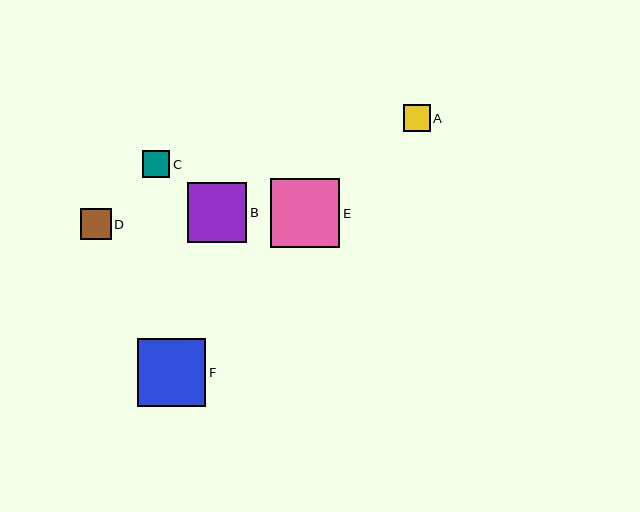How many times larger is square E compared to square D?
Square E is approximately 2.2 times the size of square D.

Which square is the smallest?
Square C is the smallest with a size of approximately 27 pixels.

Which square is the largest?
Square E is the largest with a size of approximately 69 pixels.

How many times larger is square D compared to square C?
Square D is approximately 1.2 times the size of square C.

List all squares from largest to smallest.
From largest to smallest: E, F, B, D, A, C.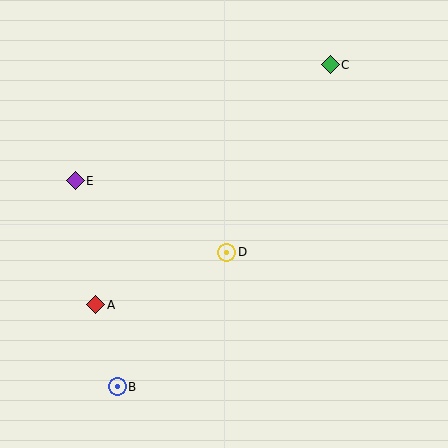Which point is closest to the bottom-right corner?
Point D is closest to the bottom-right corner.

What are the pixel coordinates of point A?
Point A is at (96, 305).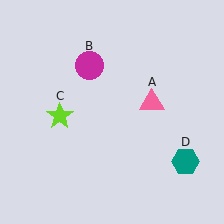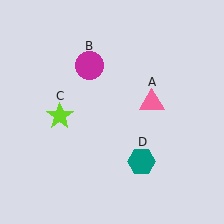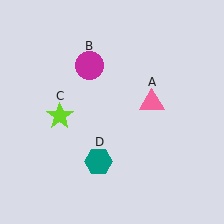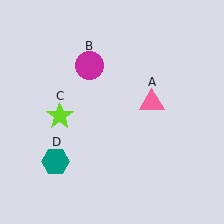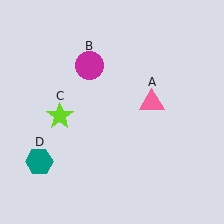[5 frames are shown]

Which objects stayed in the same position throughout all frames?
Pink triangle (object A) and magenta circle (object B) and lime star (object C) remained stationary.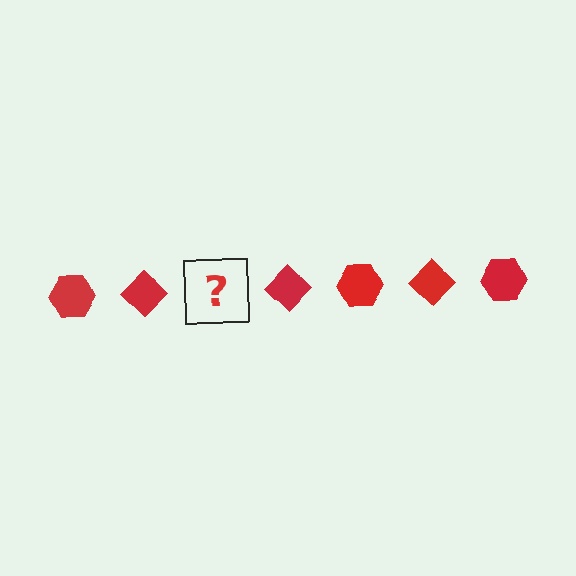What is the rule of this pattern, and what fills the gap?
The rule is that the pattern cycles through hexagon, diamond shapes in red. The gap should be filled with a red hexagon.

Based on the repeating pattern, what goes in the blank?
The blank should be a red hexagon.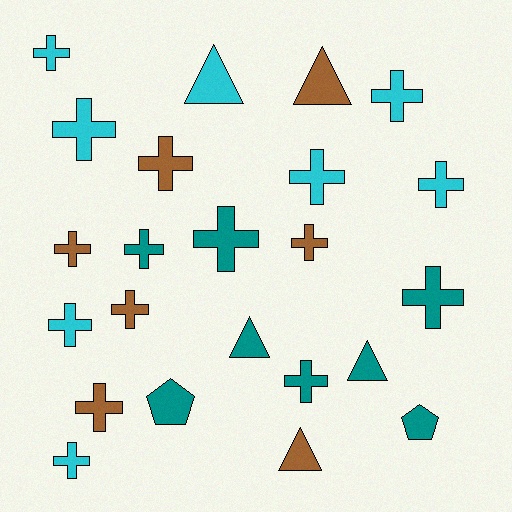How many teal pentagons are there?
There are 2 teal pentagons.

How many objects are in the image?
There are 23 objects.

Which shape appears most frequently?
Cross, with 16 objects.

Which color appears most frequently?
Teal, with 8 objects.